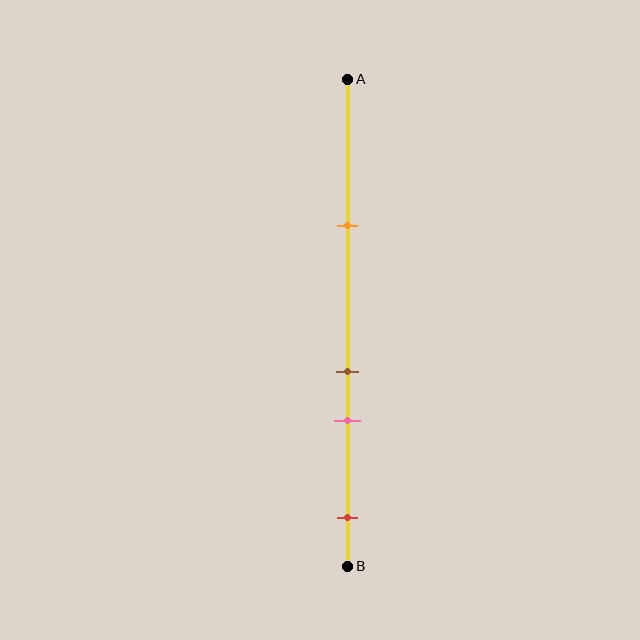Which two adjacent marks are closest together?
The brown and pink marks are the closest adjacent pair.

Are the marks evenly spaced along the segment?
No, the marks are not evenly spaced.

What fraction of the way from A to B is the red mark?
The red mark is approximately 90% (0.9) of the way from A to B.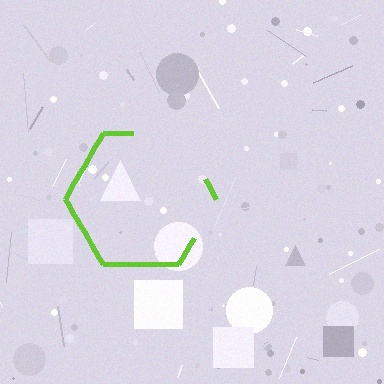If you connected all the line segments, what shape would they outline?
They would outline a hexagon.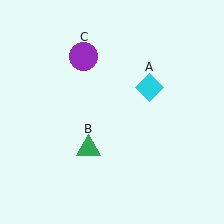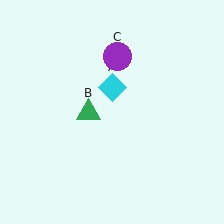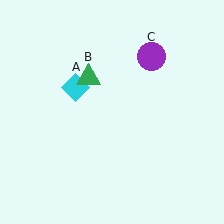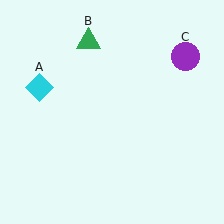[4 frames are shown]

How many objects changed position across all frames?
3 objects changed position: cyan diamond (object A), green triangle (object B), purple circle (object C).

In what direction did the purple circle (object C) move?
The purple circle (object C) moved right.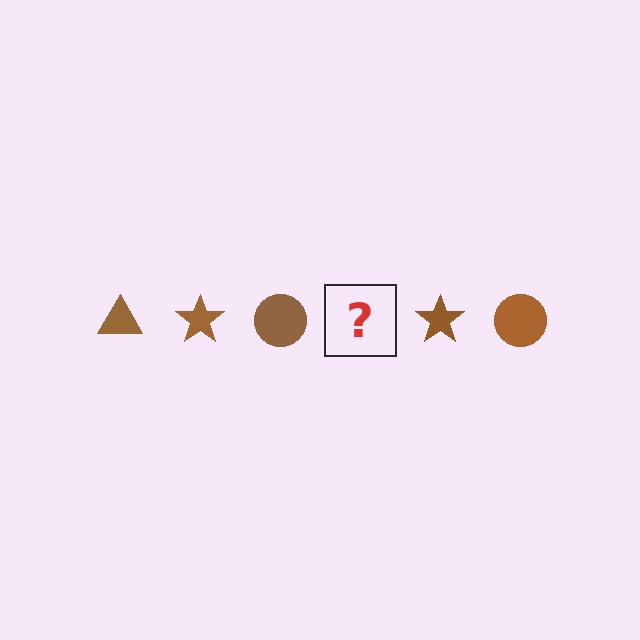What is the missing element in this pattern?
The missing element is a brown triangle.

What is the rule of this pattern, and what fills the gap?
The rule is that the pattern cycles through triangle, star, circle shapes in brown. The gap should be filled with a brown triangle.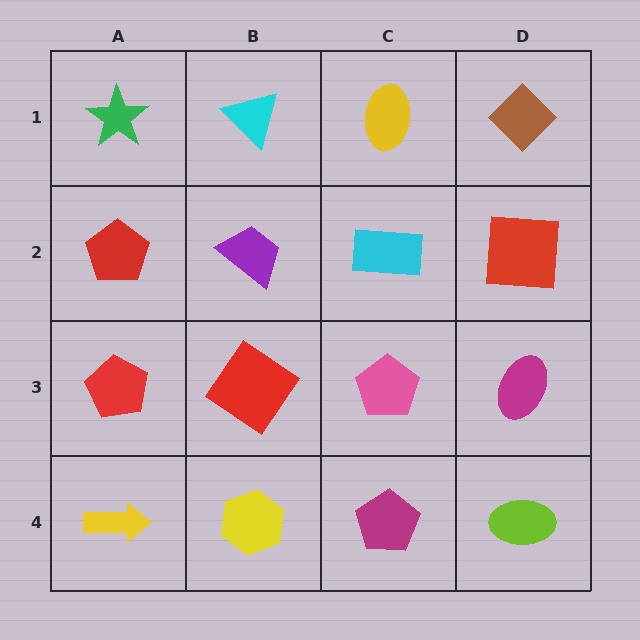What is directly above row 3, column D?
A red square.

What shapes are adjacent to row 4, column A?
A red pentagon (row 3, column A), a yellow hexagon (row 4, column B).